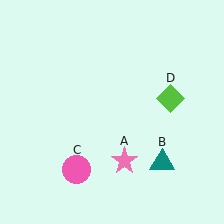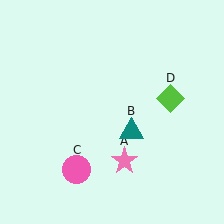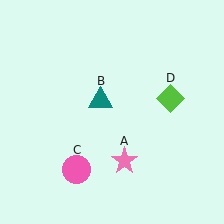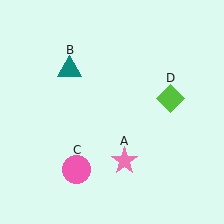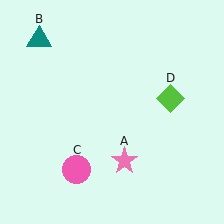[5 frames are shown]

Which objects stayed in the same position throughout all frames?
Pink star (object A) and pink circle (object C) and lime diamond (object D) remained stationary.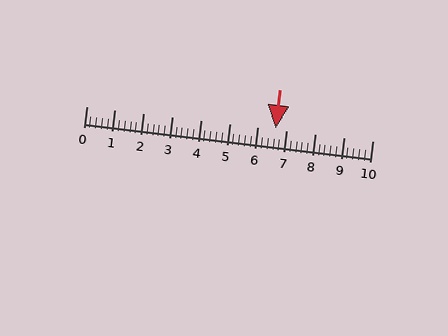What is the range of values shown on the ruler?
The ruler shows values from 0 to 10.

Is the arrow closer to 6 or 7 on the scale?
The arrow is closer to 7.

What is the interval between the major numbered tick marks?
The major tick marks are spaced 1 units apart.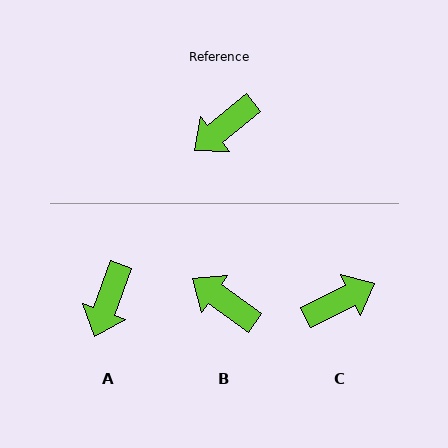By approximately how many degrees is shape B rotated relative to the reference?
Approximately 75 degrees clockwise.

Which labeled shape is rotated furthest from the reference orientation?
C, about 167 degrees away.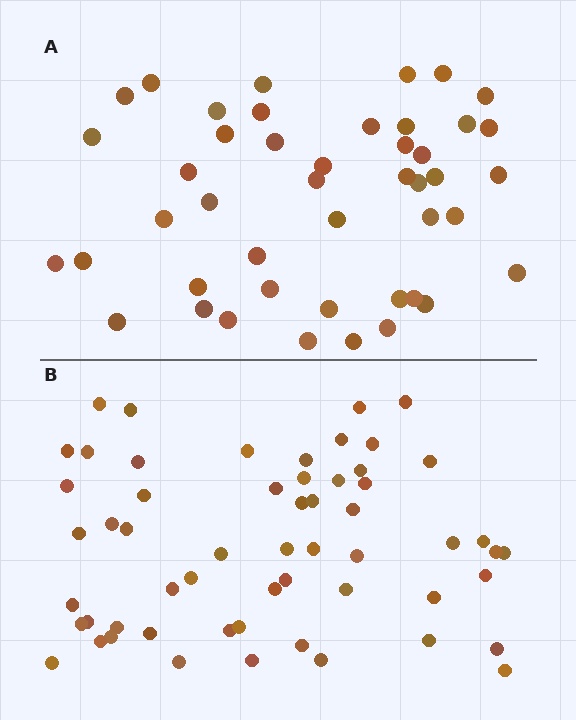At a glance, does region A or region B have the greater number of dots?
Region B (the bottom region) has more dots.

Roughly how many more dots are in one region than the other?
Region B has roughly 12 or so more dots than region A.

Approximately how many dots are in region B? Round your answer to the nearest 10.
About 60 dots. (The exact count is 57, which rounds to 60.)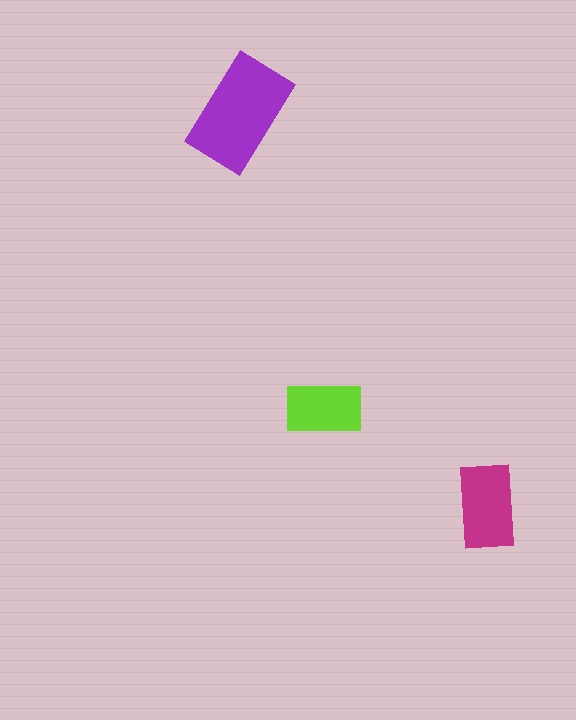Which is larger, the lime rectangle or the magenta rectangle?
The magenta one.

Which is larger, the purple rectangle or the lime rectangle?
The purple one.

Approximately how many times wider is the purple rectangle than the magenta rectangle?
About 1.5 times wider.